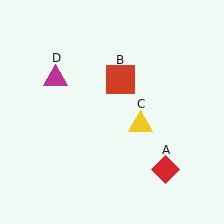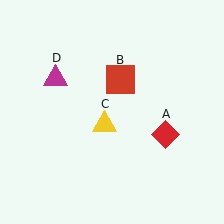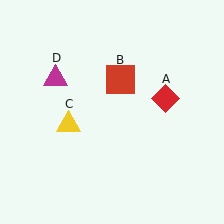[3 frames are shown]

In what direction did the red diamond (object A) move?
The red diamond (object A) moved up.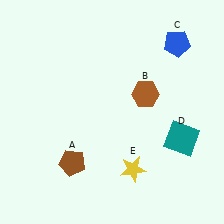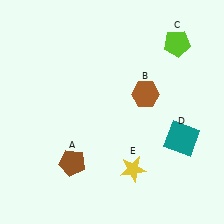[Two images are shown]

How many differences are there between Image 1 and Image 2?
There is 1 difference between the two images.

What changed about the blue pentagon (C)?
In Image 1, C is blue. In Image 2, it changed to lime.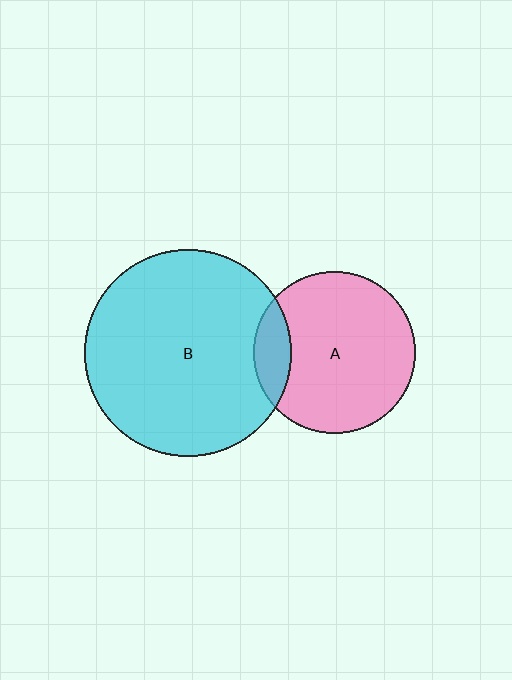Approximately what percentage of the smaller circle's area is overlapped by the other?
Approximately 15%.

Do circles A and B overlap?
Yes.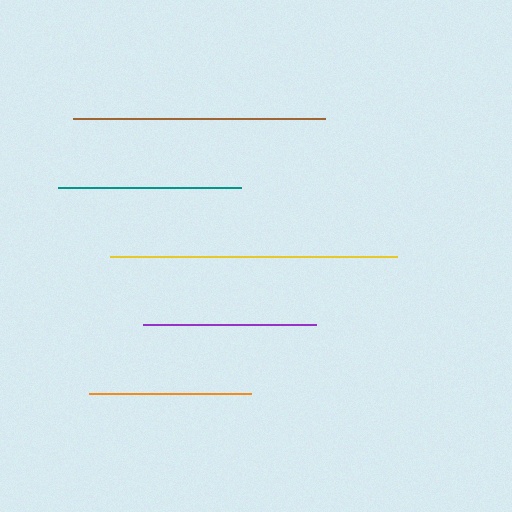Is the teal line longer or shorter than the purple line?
The teal line is longer than the purple line.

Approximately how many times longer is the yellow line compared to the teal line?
The yellow line is approximately 1.6 times the length of the teal line.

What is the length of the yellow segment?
The yellow segment is approximately 287 pixels long.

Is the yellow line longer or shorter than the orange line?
The yellow line is longer than the orange line.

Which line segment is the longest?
The yellow line is the longest at approximately 287 pixels.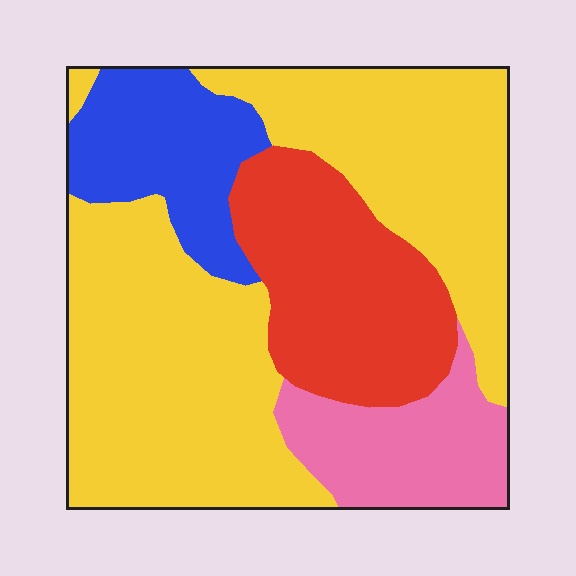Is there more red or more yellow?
Yellow.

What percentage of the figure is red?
Red covers roughly 20% of the figure.